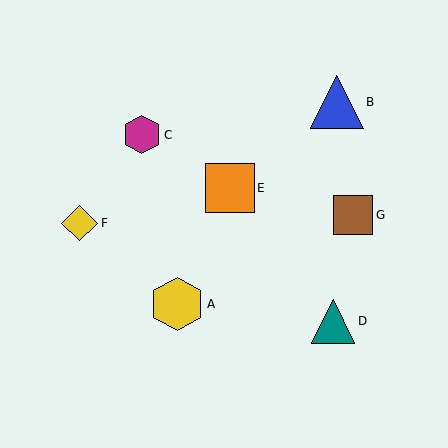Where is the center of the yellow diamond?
The center of the yellow diamond is at (80, 223).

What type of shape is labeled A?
Shape A is a yellow hexagon.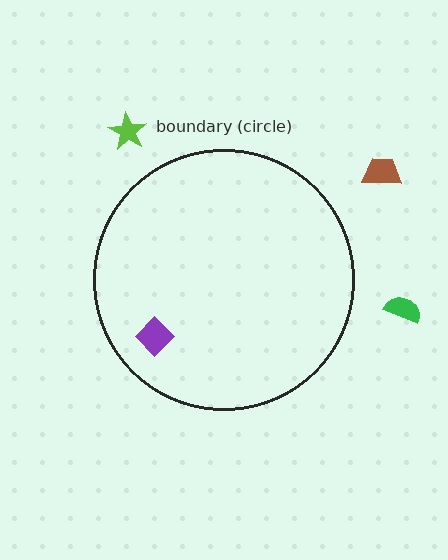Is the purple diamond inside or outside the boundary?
Inside.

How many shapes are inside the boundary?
1 inside, 3 outside.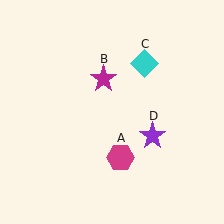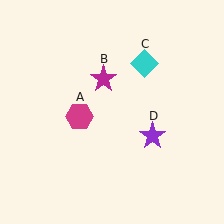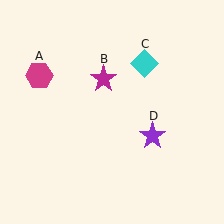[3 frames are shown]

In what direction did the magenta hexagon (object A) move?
The magenta hexagon (object A) moved up and to the left.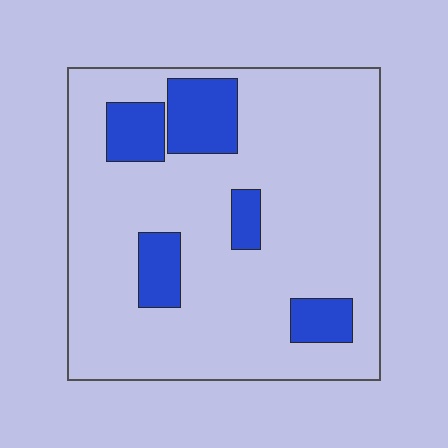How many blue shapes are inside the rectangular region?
5.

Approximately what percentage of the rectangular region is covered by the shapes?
Approximately 15%.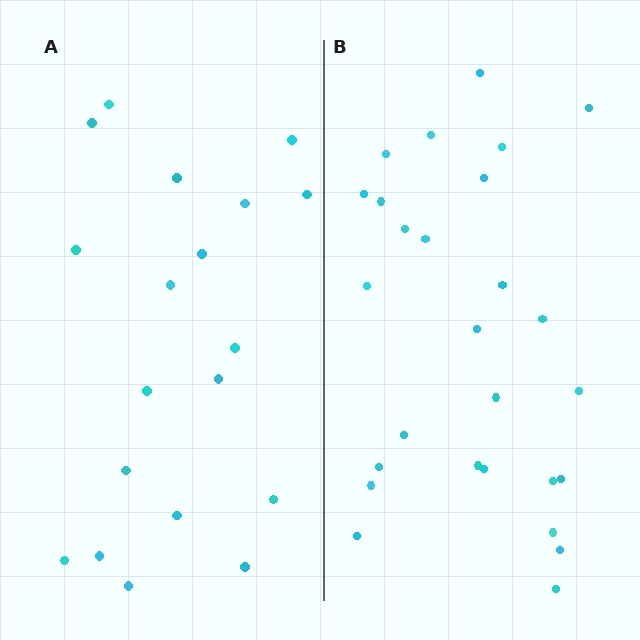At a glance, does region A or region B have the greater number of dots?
Region B (the right region) has more dots.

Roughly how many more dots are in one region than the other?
Region B has roughly 8 or so more dots than region A.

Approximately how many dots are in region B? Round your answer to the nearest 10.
About 30 dots. (The exact count is 27, which rounds to 30.)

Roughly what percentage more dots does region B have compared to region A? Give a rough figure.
About 40% more.